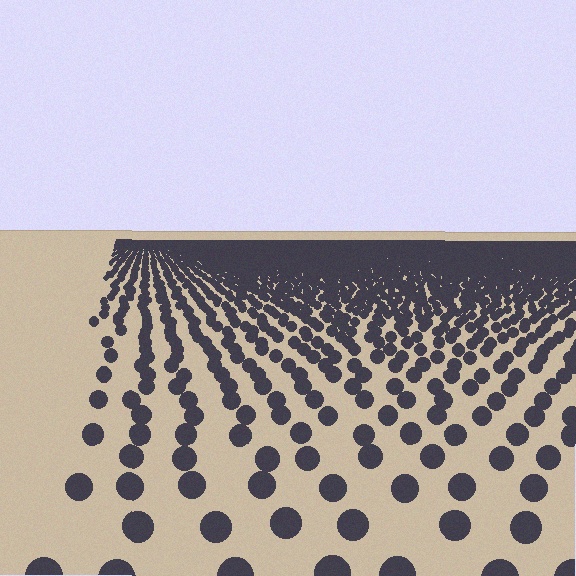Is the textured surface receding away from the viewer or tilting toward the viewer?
The surface is receding away from the viewer. Texture elements get smaller and denser toward the top.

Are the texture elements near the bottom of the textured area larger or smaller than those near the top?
Larger. Near the bottom, elements are closer to the viewer and appear at a bigger on-screen size.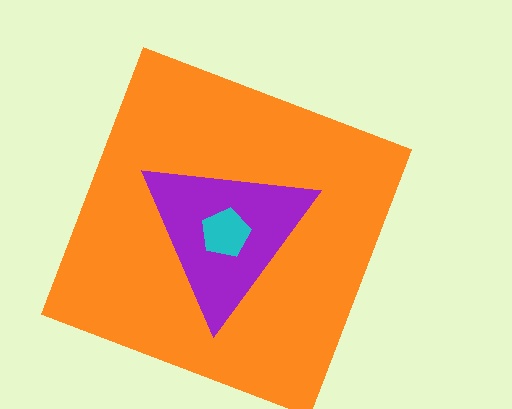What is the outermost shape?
The orange square.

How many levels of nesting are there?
3.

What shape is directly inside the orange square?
The purple triangle.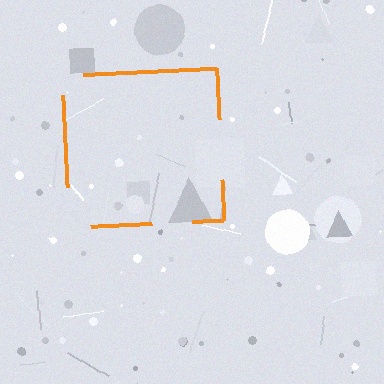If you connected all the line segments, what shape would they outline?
They would outline a square.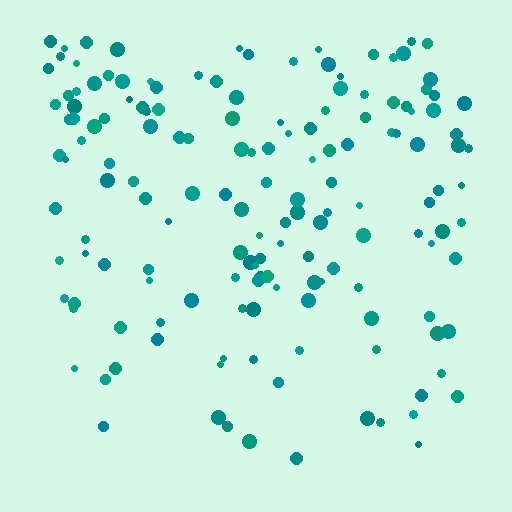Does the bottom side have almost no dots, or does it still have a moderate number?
Still a moderate number, just noticeably fewer than the top.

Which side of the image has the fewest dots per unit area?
The bottom.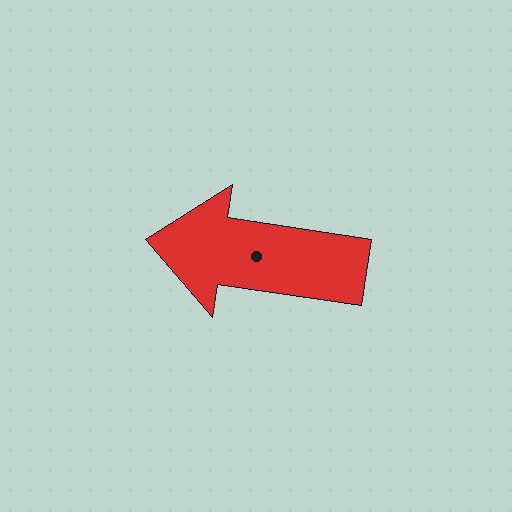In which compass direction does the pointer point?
West.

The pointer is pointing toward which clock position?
Roughly 9 o'clock.